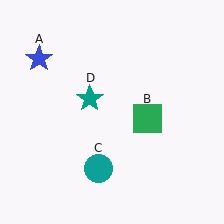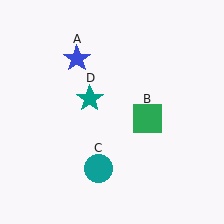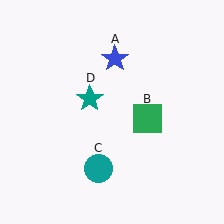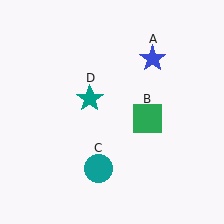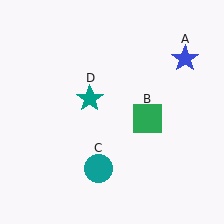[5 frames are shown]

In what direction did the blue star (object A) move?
The blue star (object A) moved right.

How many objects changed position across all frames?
1 object changed position: blue star (object A).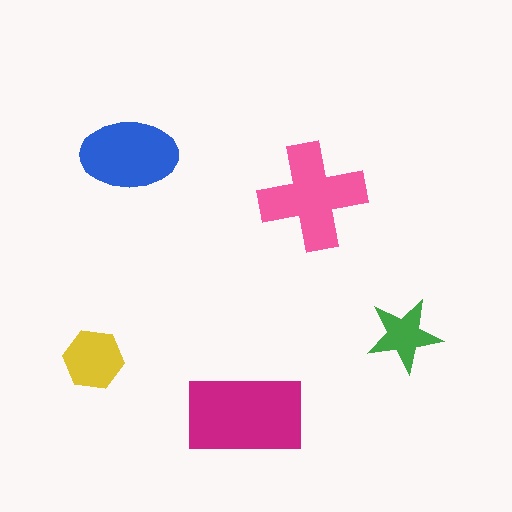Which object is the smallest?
The green star.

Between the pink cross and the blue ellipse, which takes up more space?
The pink cross.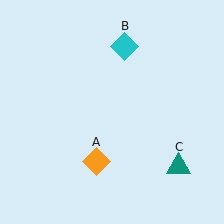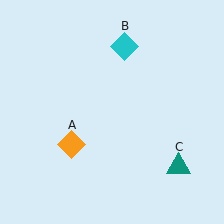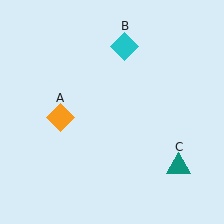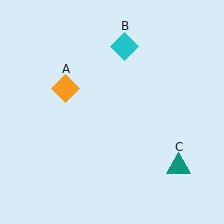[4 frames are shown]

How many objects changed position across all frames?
1 object changed position: orange diamond (object A).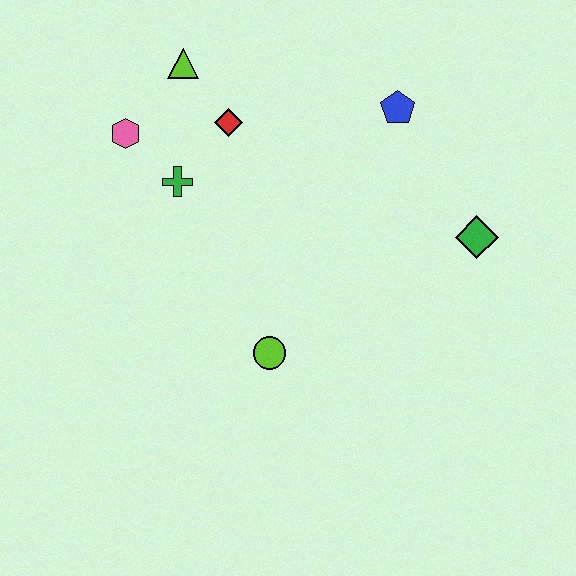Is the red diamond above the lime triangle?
No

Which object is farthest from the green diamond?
The pink hexagon is farthest from the green diamond.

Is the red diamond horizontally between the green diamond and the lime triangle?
Yes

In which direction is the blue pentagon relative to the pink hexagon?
The blue pentagon is to the right of the pink hexagon.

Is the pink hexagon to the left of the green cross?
Yes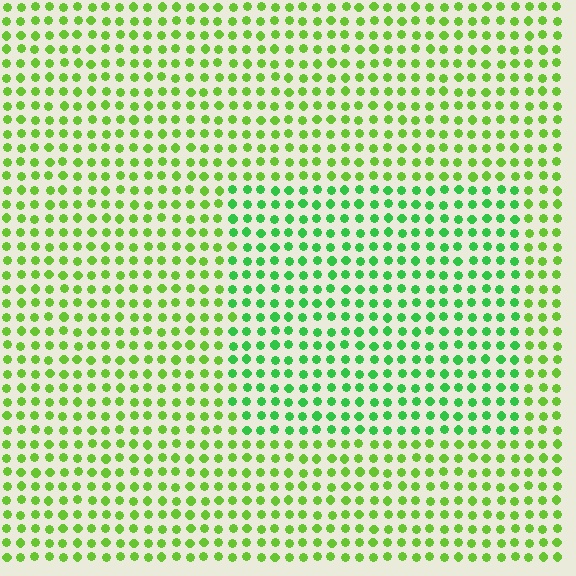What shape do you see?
I see a rectangle.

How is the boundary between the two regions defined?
The boundary is defined purely by a slight shift in hue (about 30 degrees). Spacing, size, and orientation are identical on both sides.